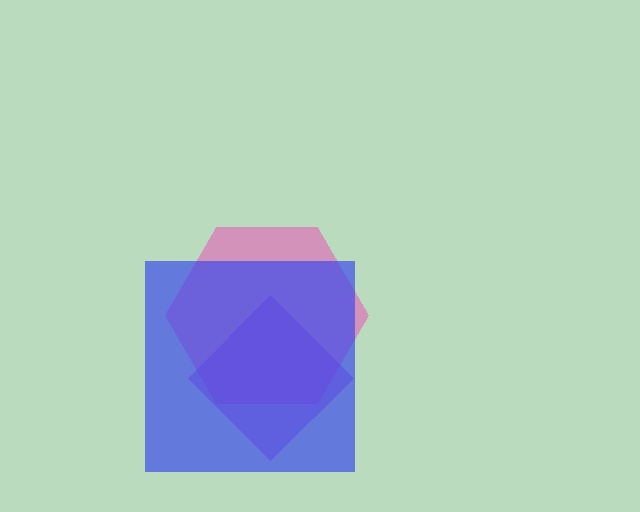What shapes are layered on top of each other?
The layered shapes are: a pink hexagon, a purple diamond, a blue square.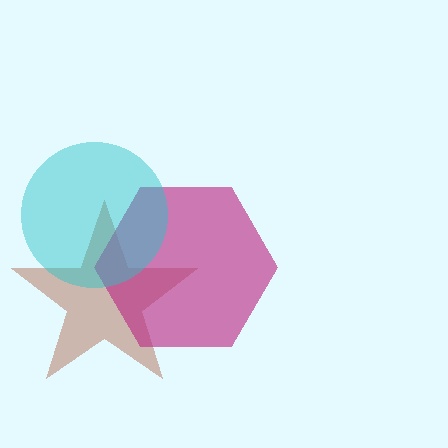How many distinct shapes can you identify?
There are 3 distinct shapes: a brown star, a magenta hexagon, a cyan circle.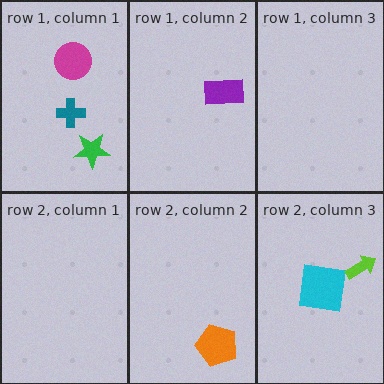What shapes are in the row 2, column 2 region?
The orange pentagon.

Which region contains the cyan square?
The row 2, column 3 region.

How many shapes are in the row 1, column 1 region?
3.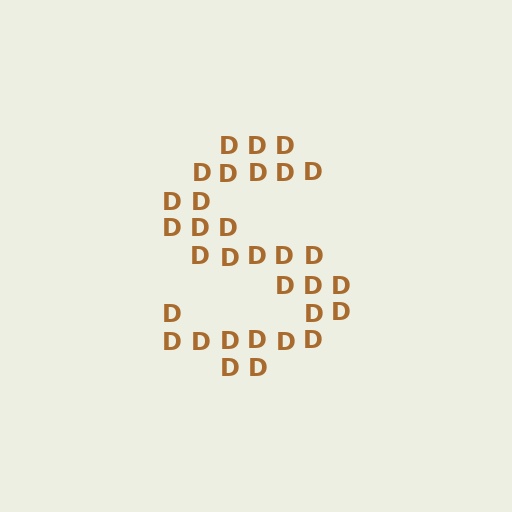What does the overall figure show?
The overall figure shows the letter S.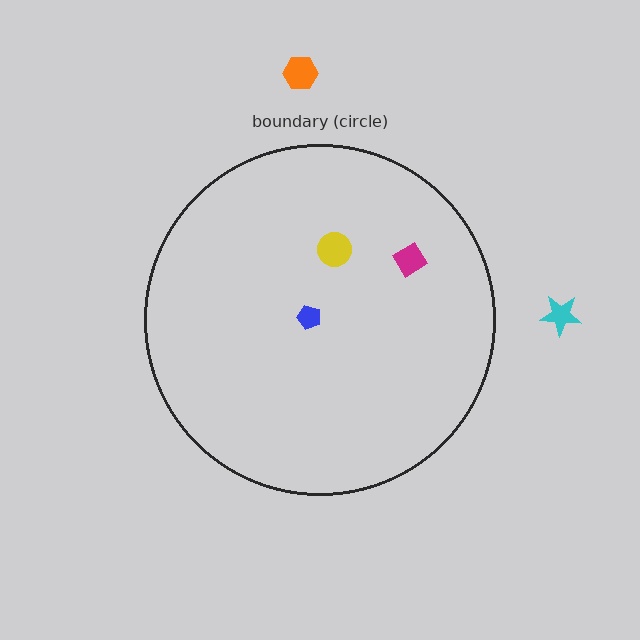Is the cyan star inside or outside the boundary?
Outside.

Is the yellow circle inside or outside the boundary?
Inside.